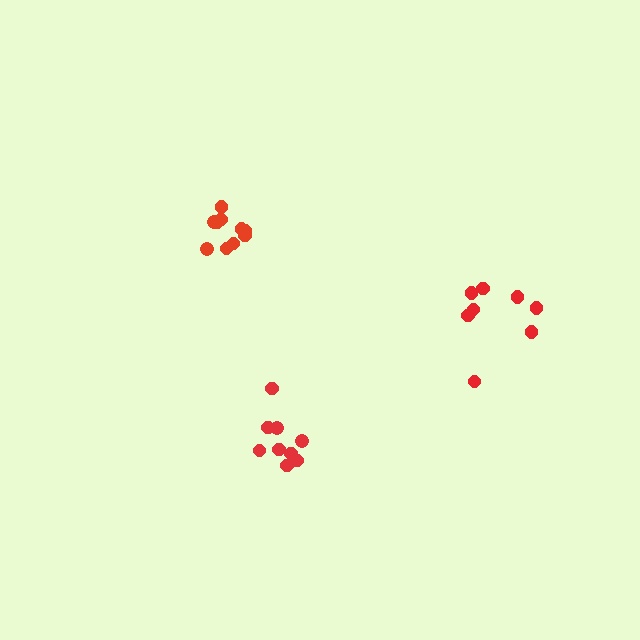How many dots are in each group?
Group 1: 8 dots, Group 2: 9 dots, Group 3: 10 dots (27 total).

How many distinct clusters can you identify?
There are 3 distinct clusters.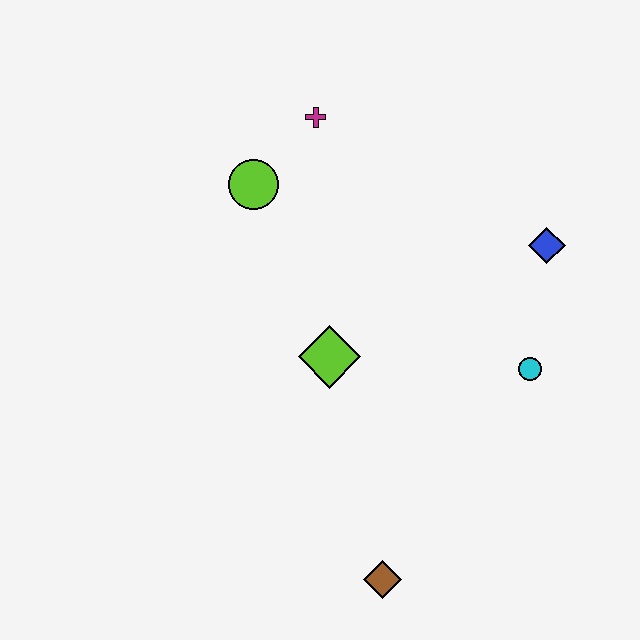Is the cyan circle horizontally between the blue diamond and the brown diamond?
Yes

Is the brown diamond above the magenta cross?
No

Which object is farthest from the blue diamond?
The brown diamond is farthest from the blue diamond.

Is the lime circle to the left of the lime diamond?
Yes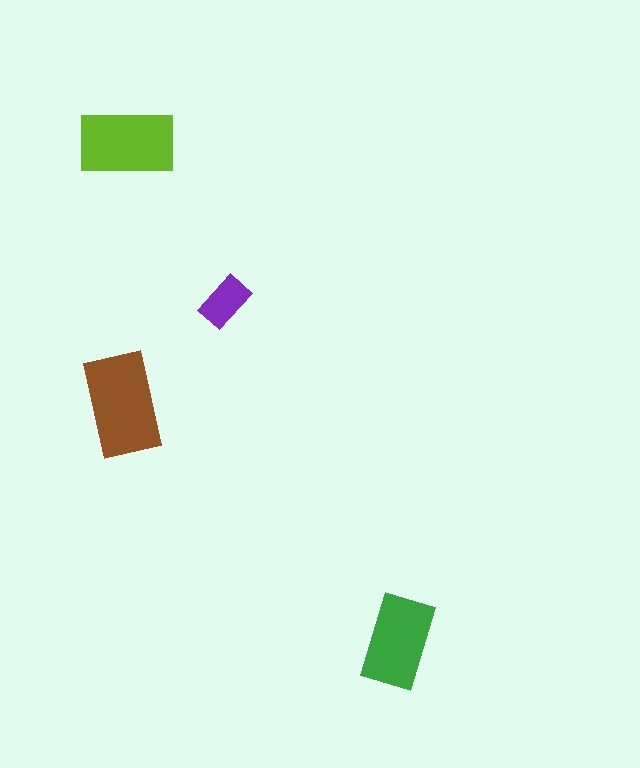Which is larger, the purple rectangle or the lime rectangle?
The lime one.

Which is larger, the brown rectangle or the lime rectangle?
The brown one.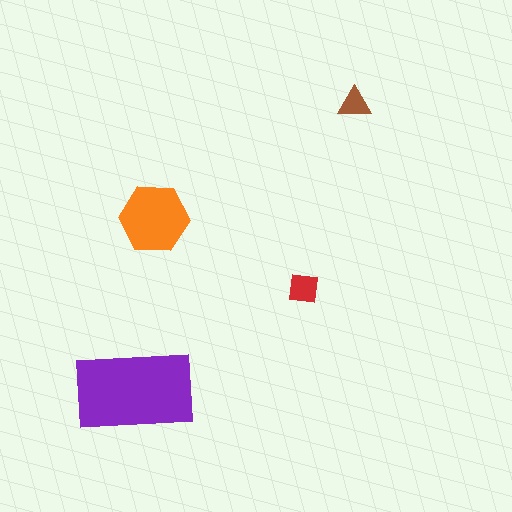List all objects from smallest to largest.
The brown triangle, the red square, the orange hexagon, the purple rectangle.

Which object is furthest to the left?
The purple rectangle is leftmost.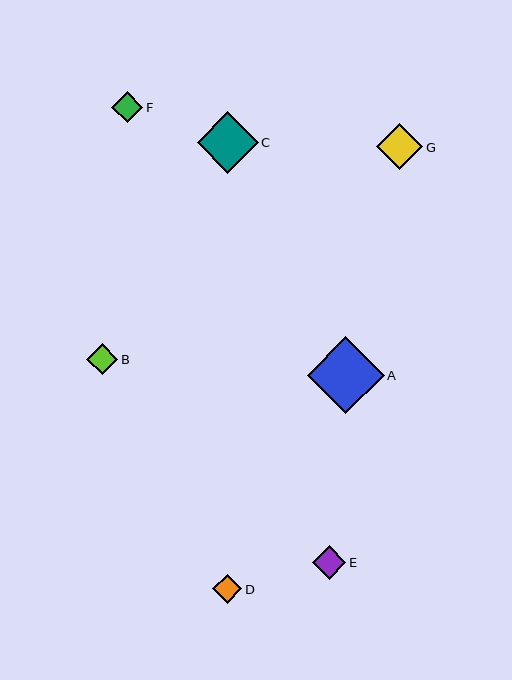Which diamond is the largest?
Diamond A is the largest with a size of approximately 76 pixels.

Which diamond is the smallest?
Diamond D is the smallest with a size of approximately 29 pixels.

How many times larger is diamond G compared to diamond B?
Diamond G is approximately 1.5 times the size of diamond B.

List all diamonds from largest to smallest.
From largest to smallest: A, C, G, E, B, F, D.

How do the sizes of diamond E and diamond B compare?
Diamond E and diamond B are approximately the same size.